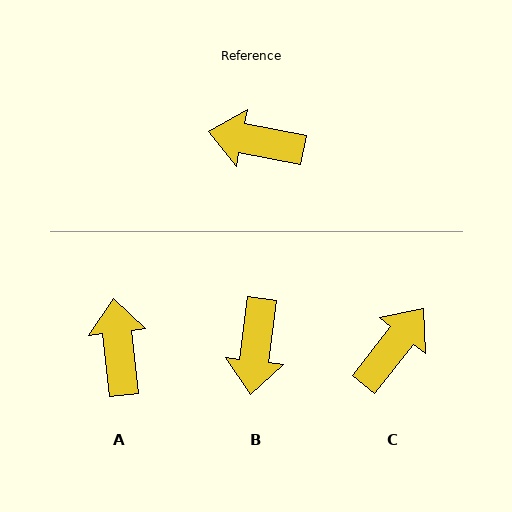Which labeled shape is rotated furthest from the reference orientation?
C, about 117 degrees away.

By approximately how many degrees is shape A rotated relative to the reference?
Approximately 72 degrees clockwise.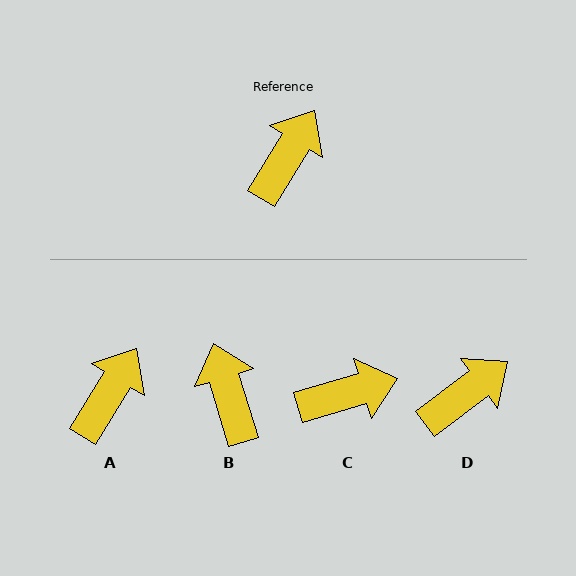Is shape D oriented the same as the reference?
No, it is off by about 21 degrees.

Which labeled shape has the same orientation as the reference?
A.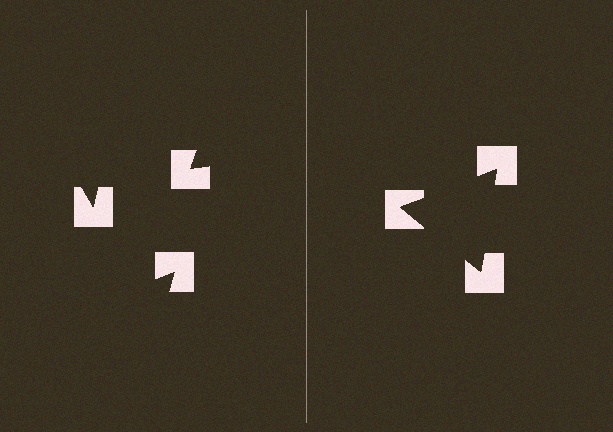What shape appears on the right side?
An illusory triangle.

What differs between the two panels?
The notched squares are positioned identically on both sides; only the wedge orientations differ. On the right they align to a triangle; on the left they are misaligned.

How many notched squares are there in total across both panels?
6 — 3 on each side.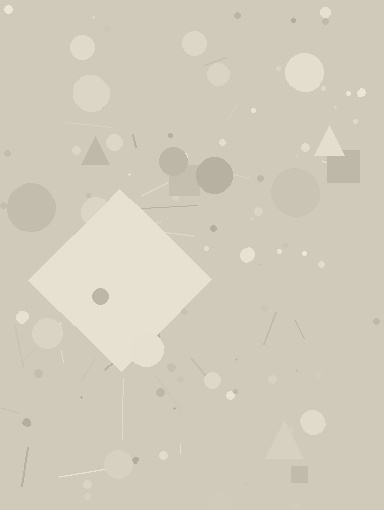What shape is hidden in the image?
A diamond is hidden in the image.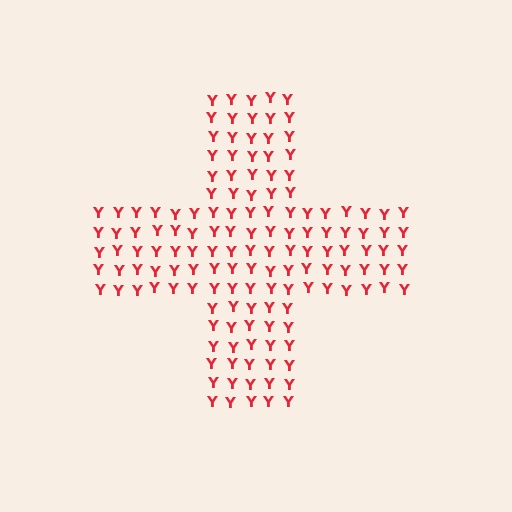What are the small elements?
The small elements are letter Y's.